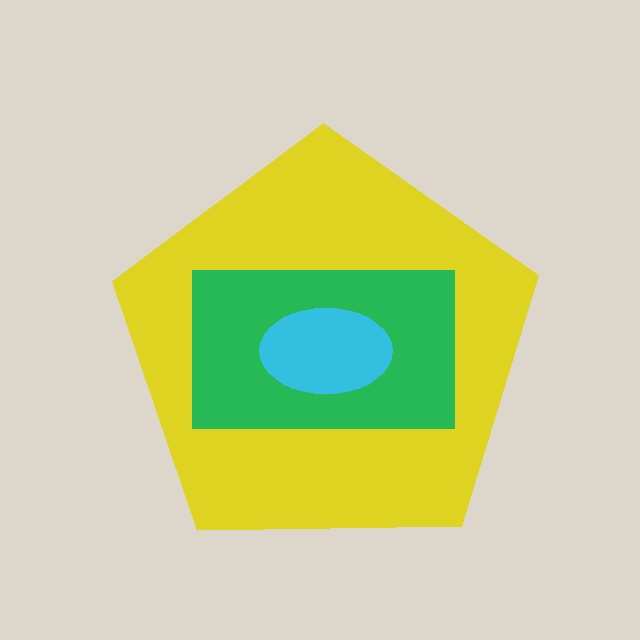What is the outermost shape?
The yellow pentagon.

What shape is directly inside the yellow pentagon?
The green rectangle.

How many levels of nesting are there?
3.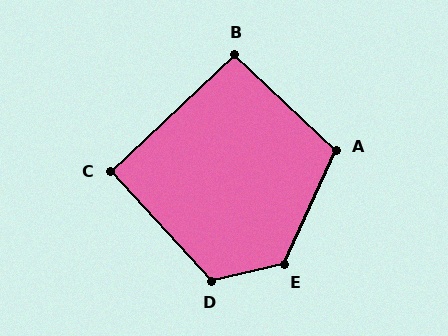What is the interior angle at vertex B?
Approximately 93 degrees (approximately right).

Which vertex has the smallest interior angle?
C, at approximately 91 degrees.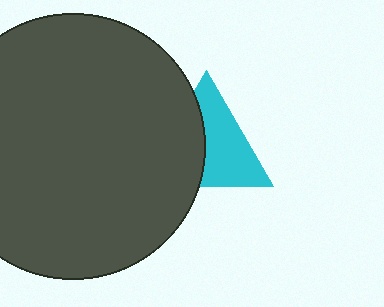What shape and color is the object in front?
The object in front is a dark gray circle.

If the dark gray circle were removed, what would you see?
You would see the complete cyan triangle.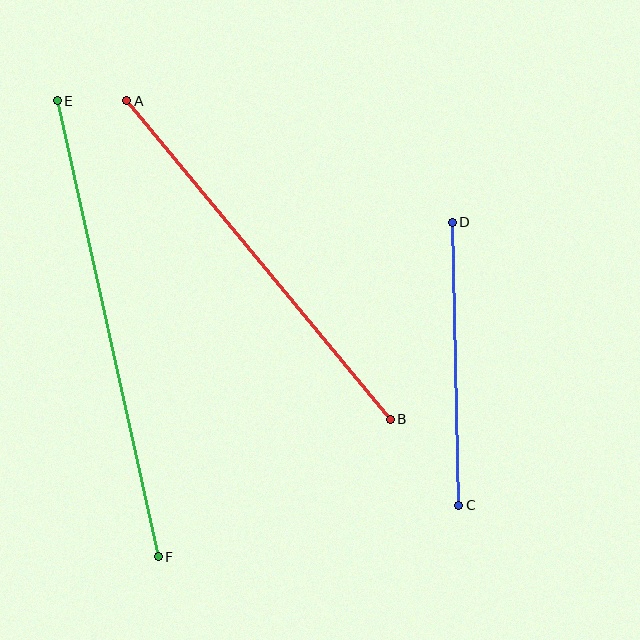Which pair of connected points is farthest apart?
Points E and F are farthest apart.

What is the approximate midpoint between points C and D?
The midpoint is at approximately (456, 364) pixels.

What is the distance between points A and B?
The distance is approximately 413 pixels.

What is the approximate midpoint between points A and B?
The midpoint is at approximately (258, 260) pixels.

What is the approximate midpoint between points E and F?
The midpoint is at approximately (108, 329) pixels.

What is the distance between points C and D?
The distance is approximately 283 pixels.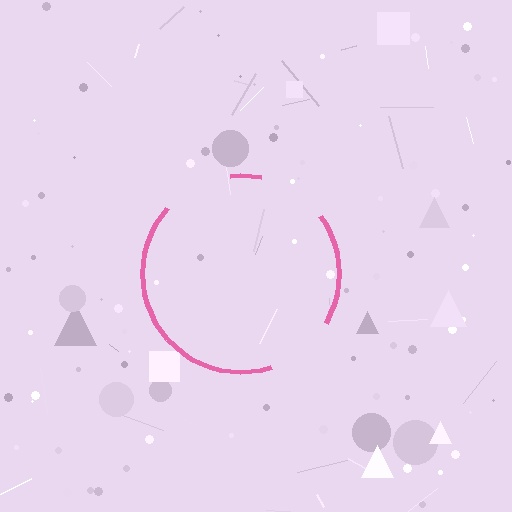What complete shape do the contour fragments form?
The contour fragments form a circle.